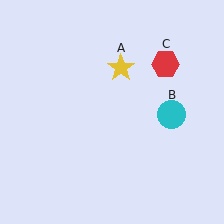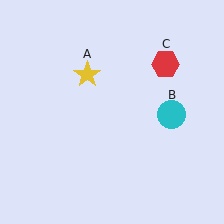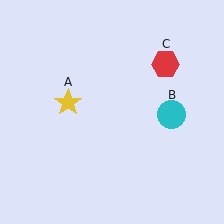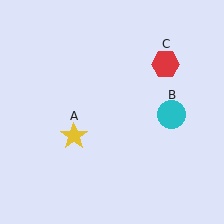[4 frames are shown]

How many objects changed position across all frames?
1 object changed position: yellow star (object A).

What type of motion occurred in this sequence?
The yellow star (object A) rotated counterclockwise around the center of the scene.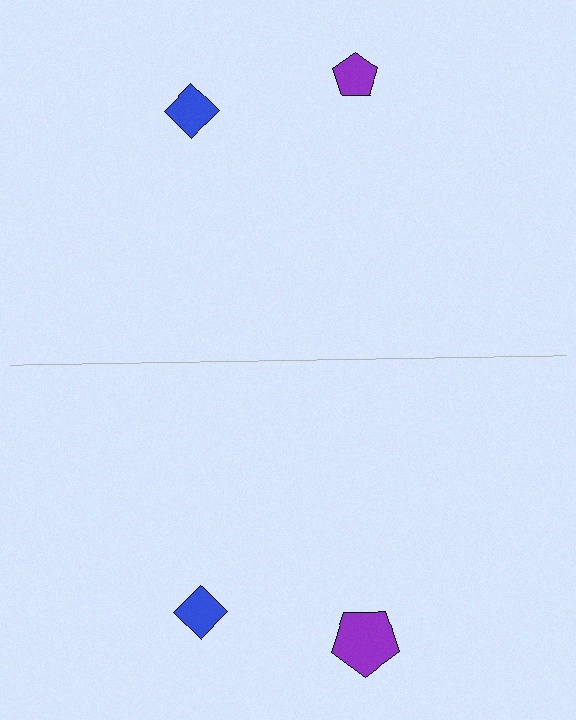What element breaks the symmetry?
The purple pentagon on the bottom side has a different size than its mirror counterpart.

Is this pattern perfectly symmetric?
No, the pattern is not perfectly symmetric. The purple pentagon on the bottom side has a different size than its mirror counterpart.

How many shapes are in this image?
There are 4 shapes in this image.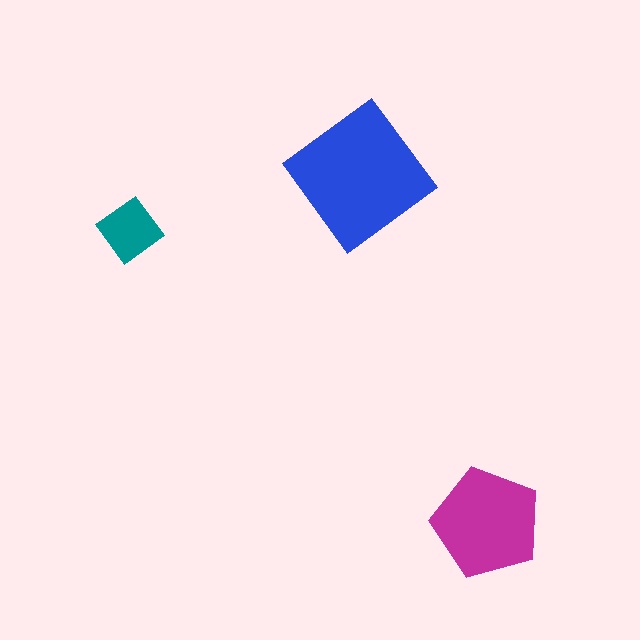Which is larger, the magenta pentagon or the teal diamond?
The magenta pentagon.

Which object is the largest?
The blue diamond.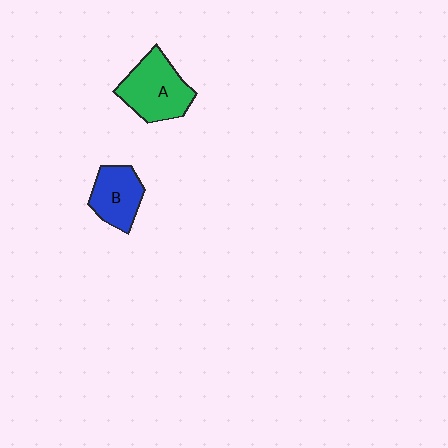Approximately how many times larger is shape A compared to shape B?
Approximately 1.4 times.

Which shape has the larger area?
Shape A (green).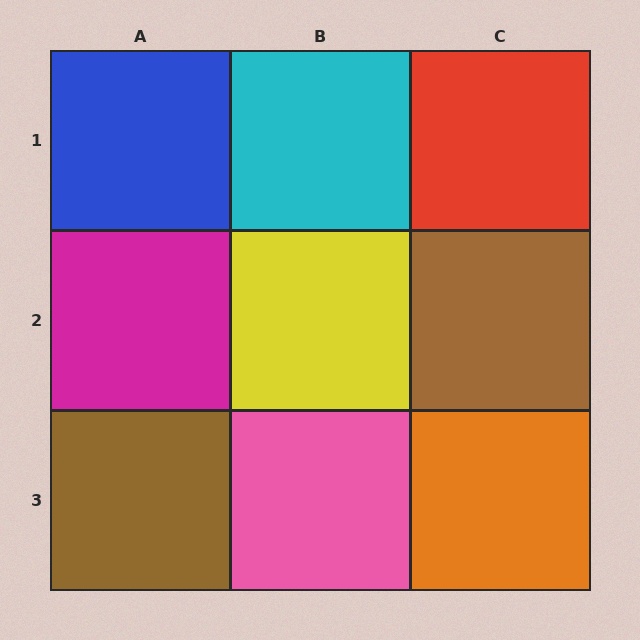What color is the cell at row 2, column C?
Brown.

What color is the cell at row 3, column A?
Brown.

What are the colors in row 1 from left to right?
Blue, cyan, red.